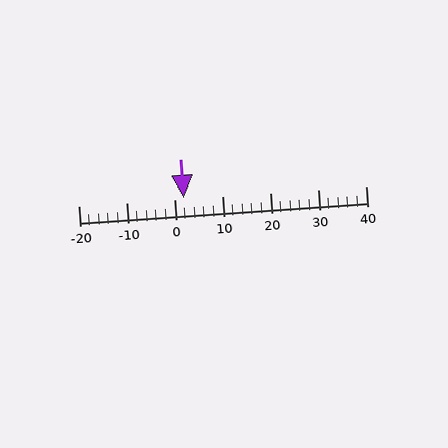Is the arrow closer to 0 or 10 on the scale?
The arrow is closer to 0.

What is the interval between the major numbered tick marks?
The major tick marks are spaced 10 units apart.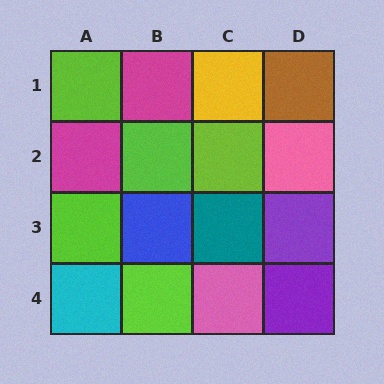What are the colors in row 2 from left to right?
Magenta, lime, lime, pink.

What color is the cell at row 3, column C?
Teal.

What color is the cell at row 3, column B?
Blue.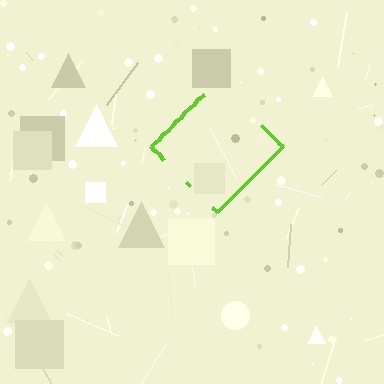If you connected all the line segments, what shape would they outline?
They would outline a diamond.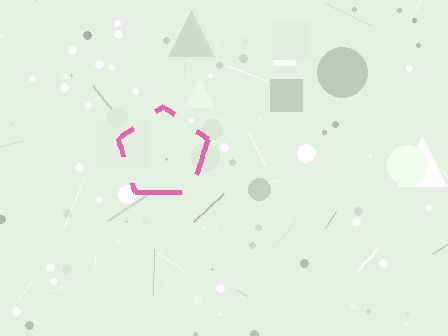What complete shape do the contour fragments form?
The contour fragments form a pentagon.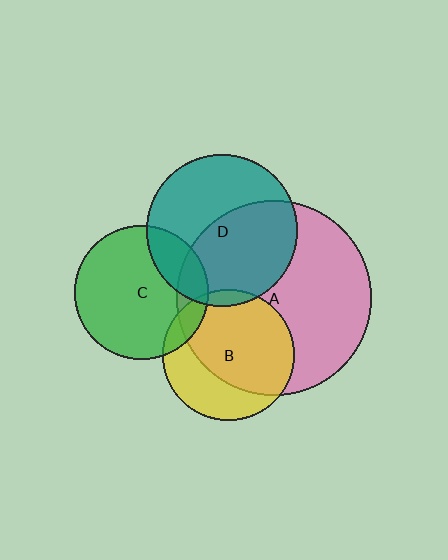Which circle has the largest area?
Circle A (pink).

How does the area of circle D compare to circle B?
Approximately 1.3 times.